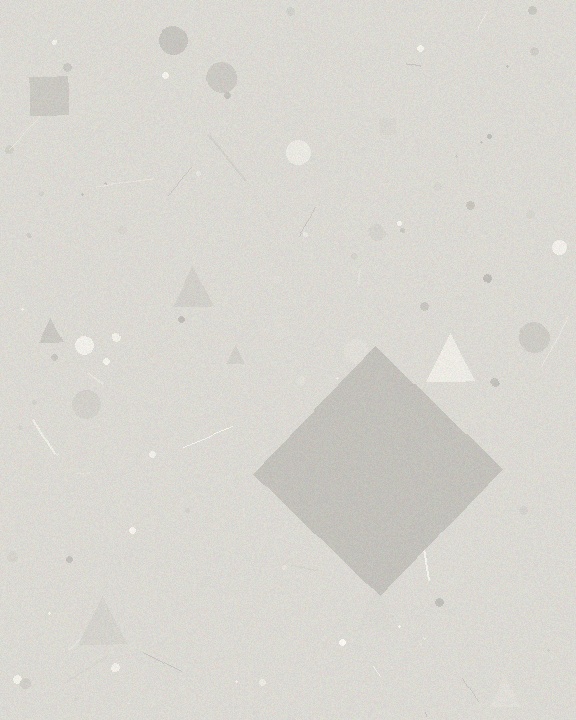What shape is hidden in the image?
A diamond is hidden in the image.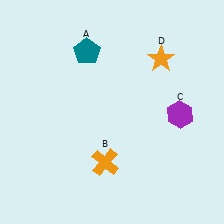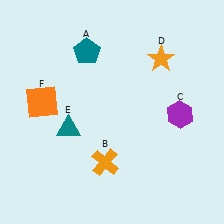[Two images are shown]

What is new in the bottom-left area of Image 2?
A teal triangle (E) was added in the bottom-left area of Image 2.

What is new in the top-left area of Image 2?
An orange square (F) was added in the top-left area of Image 2.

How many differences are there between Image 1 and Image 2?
There are 2 differences between the two images.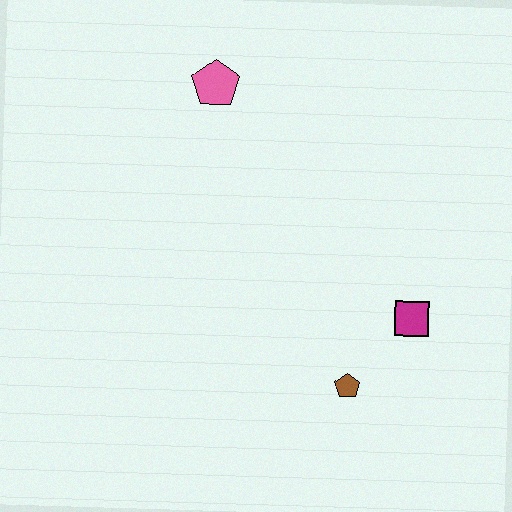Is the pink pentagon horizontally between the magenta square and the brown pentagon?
No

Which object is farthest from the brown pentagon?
The pink pentagon is farthest from the brown pentagon.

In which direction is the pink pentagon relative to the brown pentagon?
The pink pentagon is above the brown pentagon.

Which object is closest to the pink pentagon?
The magenta square is closest to the pink pentagon.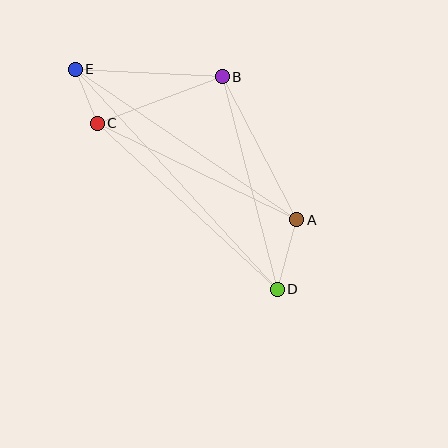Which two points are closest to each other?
Points C and E are closest to each other.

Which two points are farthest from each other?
Points D and E are farthest from each other.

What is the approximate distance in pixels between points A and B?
The distance between A and B is approximately 161 pixels.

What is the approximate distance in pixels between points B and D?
The distance between B and D is approximately 219 pixels.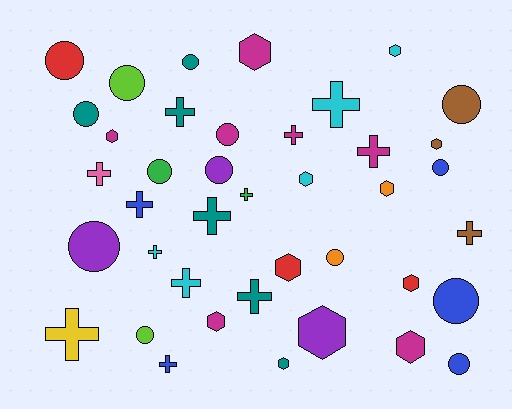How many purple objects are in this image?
There are 3 purple objects.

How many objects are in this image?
There are 40 objects.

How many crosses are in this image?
There are 14 crosses.